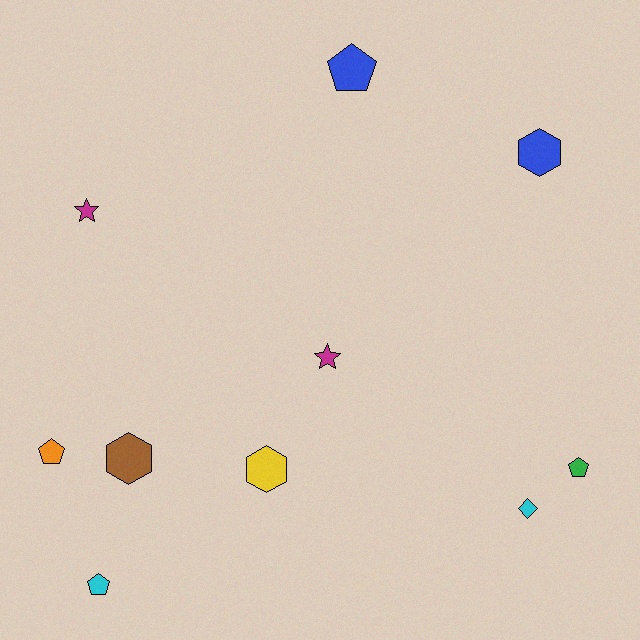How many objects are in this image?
There are 10 objects.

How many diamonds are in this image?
There is 1 diamond.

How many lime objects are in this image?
There are no lime objects.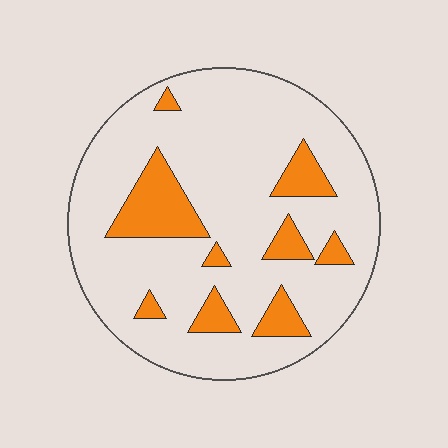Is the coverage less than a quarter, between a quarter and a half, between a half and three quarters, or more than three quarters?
Less than a quarter.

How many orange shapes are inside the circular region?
9.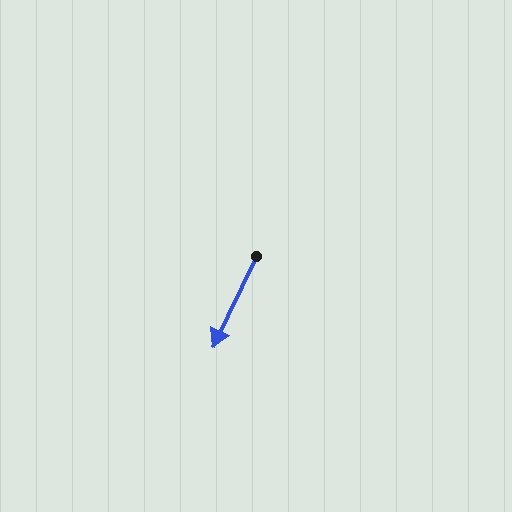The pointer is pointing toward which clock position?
Roughly 7 o'clock.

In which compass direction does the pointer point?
Southwest.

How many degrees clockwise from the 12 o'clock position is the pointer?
Approximately 206 degrees.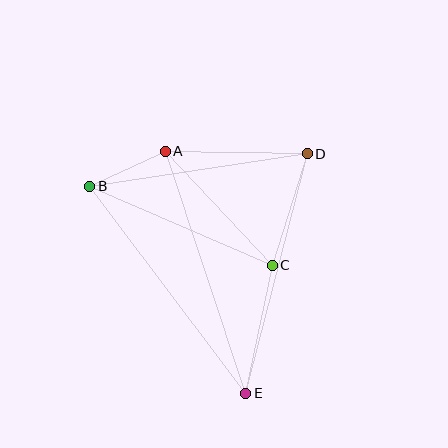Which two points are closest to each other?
Points A and B are closest to each other.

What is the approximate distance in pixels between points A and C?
The distance between A and C is approximately 156 pixels.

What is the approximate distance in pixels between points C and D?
The distance between C and D is approximately 117 pixels.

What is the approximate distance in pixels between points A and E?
The distance between A and E is approximately 255 pixels.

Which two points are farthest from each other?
Points B and E are farthest from each other.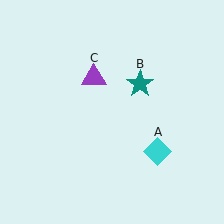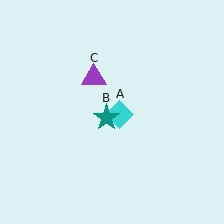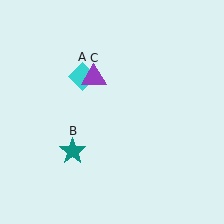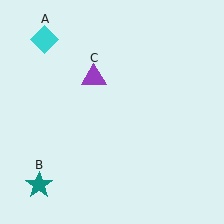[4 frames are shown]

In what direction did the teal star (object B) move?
The teal star (object B) moved down and to the left.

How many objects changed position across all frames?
2 objects changed position: cyan diamond (object A), teal star (object B).